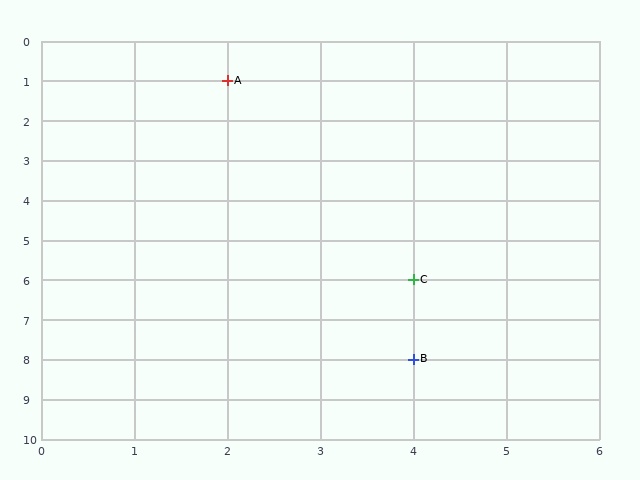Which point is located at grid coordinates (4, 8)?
Point B is at (4, 8).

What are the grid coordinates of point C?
Point C is at grid coordinates (4, 6).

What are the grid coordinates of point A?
Point A is at grid coordinates (2, 1).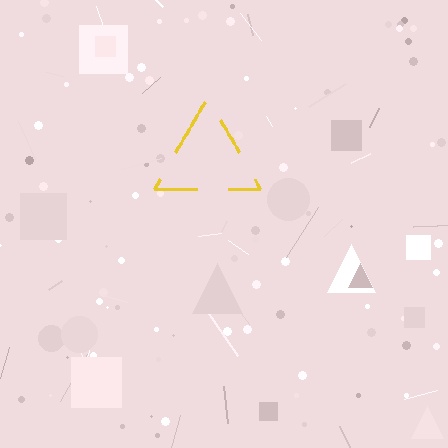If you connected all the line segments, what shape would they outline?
They would outline a triangle.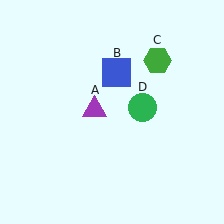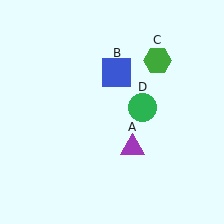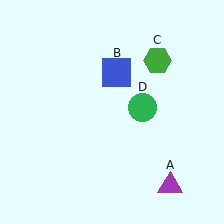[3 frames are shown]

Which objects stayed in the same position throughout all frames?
Blue square (object B) and green hexagon (object C) and green circle (object D) remained stationary.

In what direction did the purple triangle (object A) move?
The purple triangle (object A) moved down and to the right.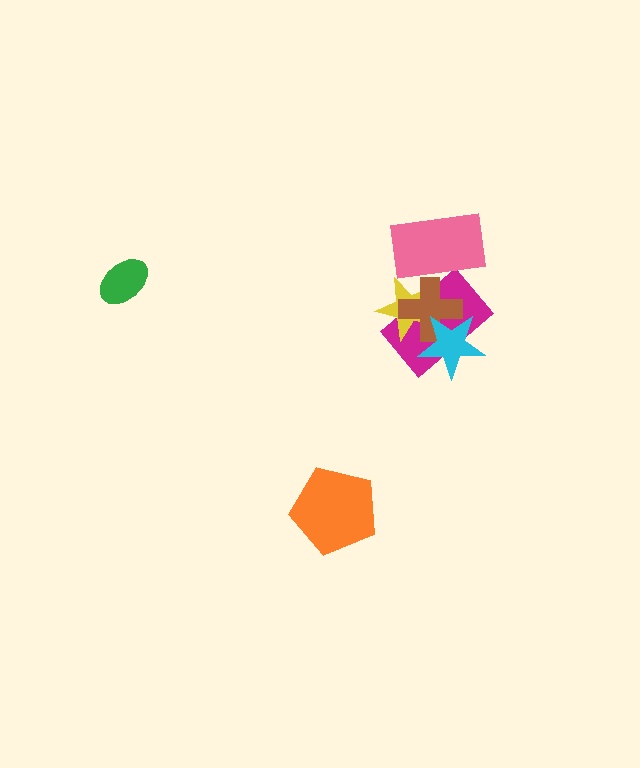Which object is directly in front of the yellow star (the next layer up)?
The brown cross is directly in front of the yellow star.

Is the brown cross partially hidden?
Yes, it is partially covered by another shape.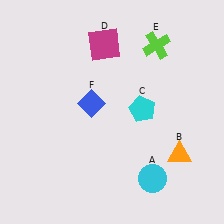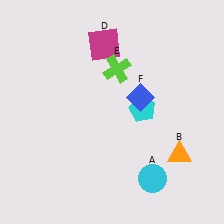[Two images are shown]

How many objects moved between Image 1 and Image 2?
2 objects moved between the two images.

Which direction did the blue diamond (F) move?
The blue diamond (F) moved right.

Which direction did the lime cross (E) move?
The lime cross (E) moved left.